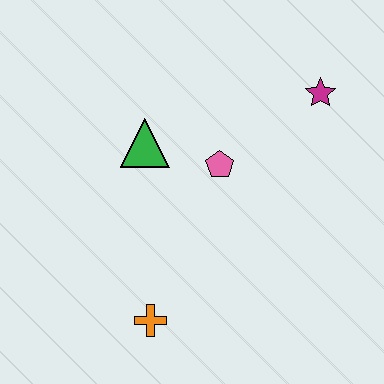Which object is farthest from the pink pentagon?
The orange cross is farthest from the pink pentagon.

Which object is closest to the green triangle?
The pink pentagon is closest to the green triangle.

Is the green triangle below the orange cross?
No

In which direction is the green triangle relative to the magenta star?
The green triangle is to the left of the magenta star.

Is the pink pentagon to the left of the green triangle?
No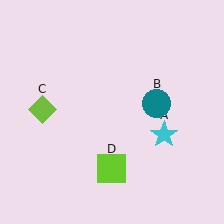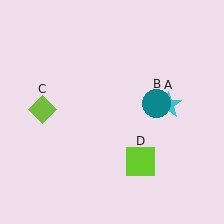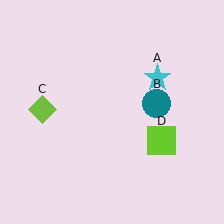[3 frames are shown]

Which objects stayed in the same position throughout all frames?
Teal circle (object B) and lime diamond (object C) remained stationary.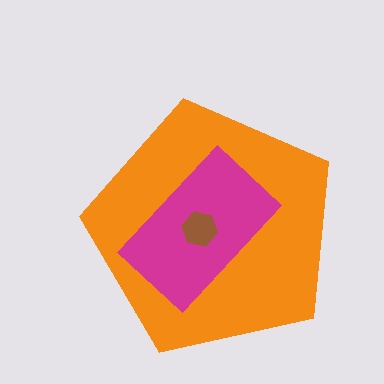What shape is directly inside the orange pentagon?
The magenta rectangle.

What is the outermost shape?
The orange pentagon.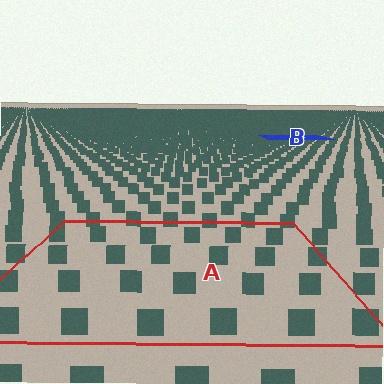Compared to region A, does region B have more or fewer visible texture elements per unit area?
Region B has more texture elements per unit area — they are packed more densely because it is farther away.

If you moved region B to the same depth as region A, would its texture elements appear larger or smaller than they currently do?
They would appear larger. At a closer depth, the same texture elements are projected at a bigger on-screen size.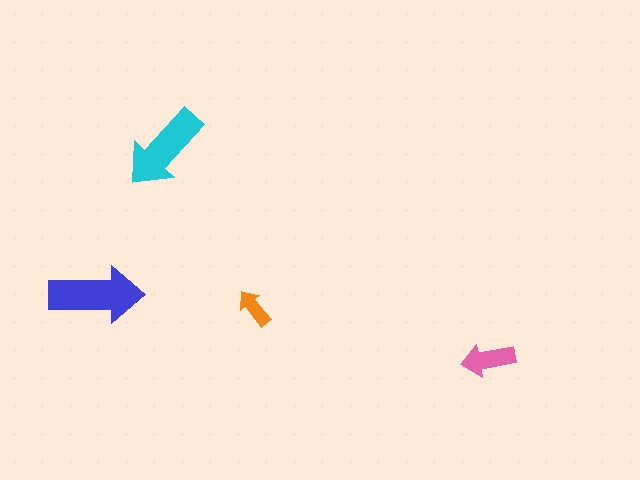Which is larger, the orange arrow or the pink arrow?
The pink one.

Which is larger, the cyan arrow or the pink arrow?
The cyan one.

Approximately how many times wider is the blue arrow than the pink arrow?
About 2 times wider.